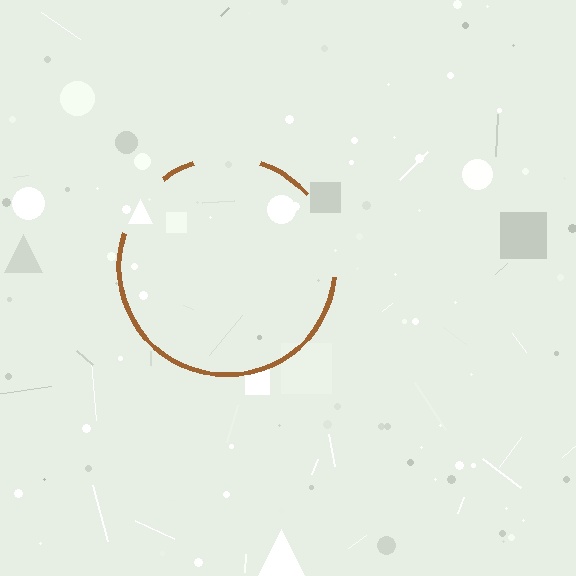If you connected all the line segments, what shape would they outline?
They would outline a circle.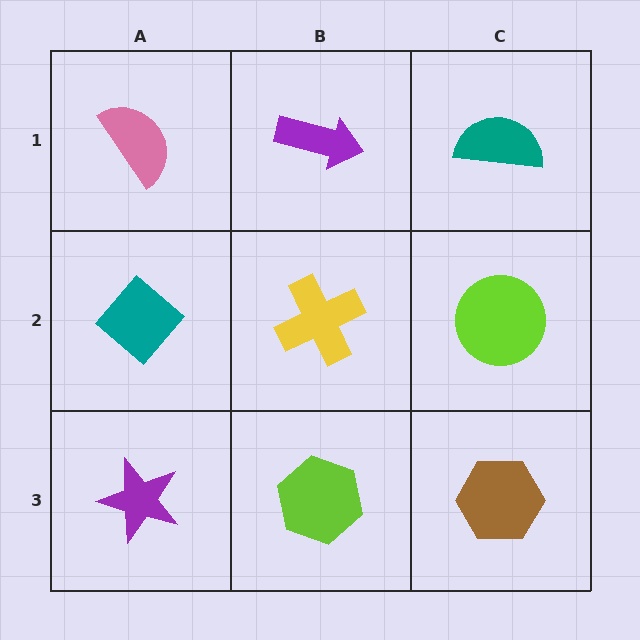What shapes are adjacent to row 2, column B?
A purple arrow (row 1, column B), a lime hexagon (row 3, column B), a teal diamond (row 2, column A), a lime circle (row 2, column C).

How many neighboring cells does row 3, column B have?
3.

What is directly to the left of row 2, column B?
A teal diamond.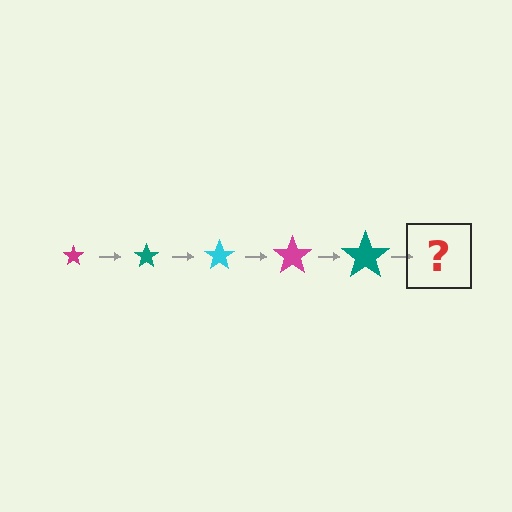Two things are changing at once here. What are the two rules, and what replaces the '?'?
The two rules are that the star grows larger each step and the color cycles through magenta, teal, and cyan. The '?' should be a cyan star, larger than the previous one.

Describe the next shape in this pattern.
It should be a cyan star, larger than the previous one.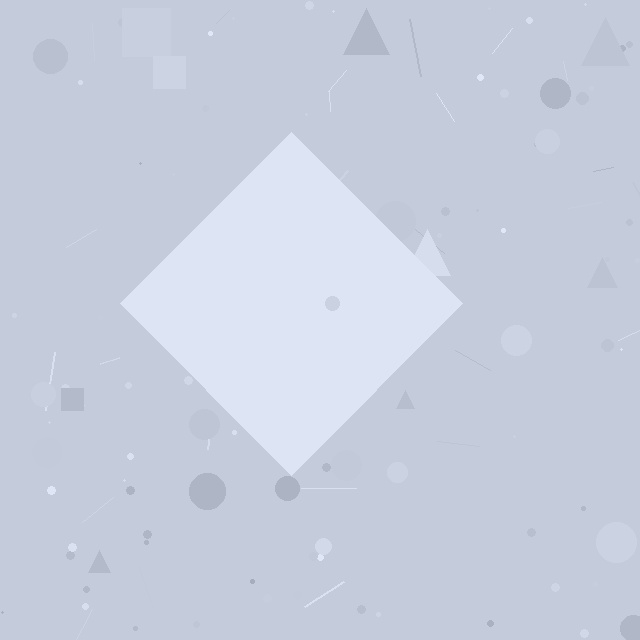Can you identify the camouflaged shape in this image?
The camouflaged shape is a diamond.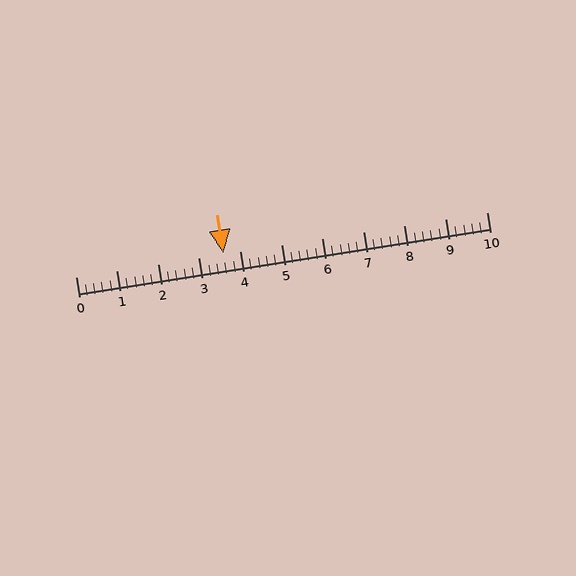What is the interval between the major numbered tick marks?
The major tick marks are spaced 1 units apart.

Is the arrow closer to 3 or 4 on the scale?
The arrow is closer to 4.